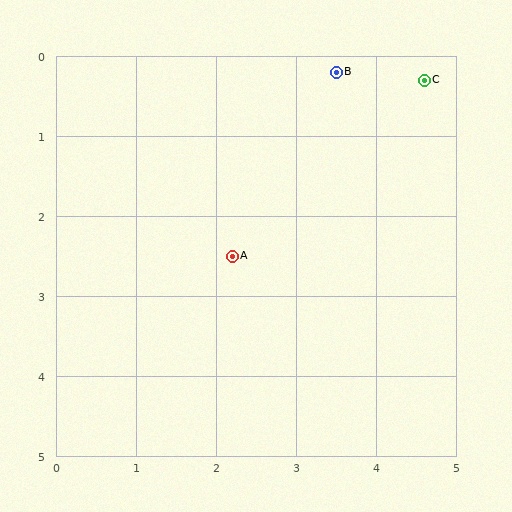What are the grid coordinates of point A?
Point A is at approximately (2.2, 2.5).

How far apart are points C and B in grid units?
Points C and B are about 1.1 grid units apart.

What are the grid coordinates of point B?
Point B is at approximately (3.5, 0.2).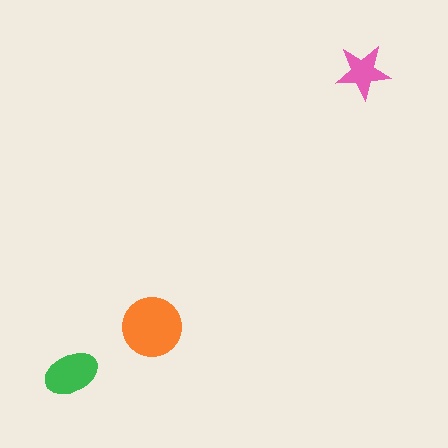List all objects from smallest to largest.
The pink star, the green ellipse, the orange circle.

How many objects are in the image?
There are 3 objects in the image.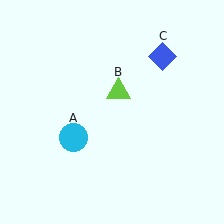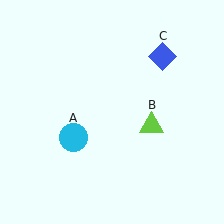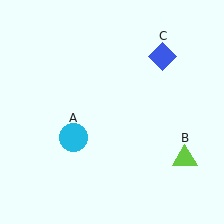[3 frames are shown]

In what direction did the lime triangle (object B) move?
The lime triangle (object B) moved down and to the right.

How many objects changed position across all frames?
1 object changed position: lime triangle (object B).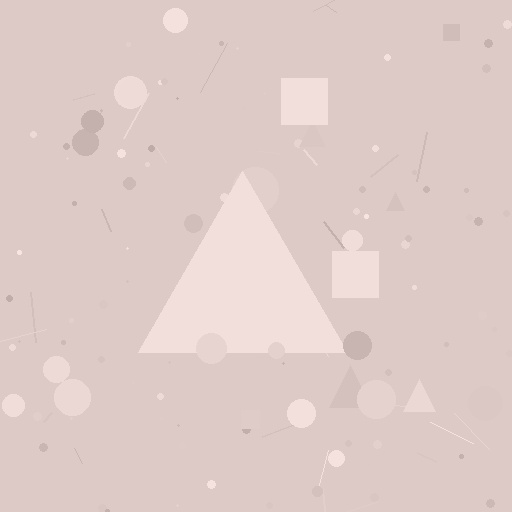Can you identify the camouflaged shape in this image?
The camouflaged shape is a triangle.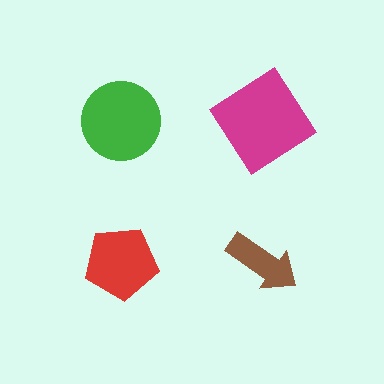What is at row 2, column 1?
A red pentagon.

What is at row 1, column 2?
A magenta diamond.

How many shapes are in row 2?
2 shapes.